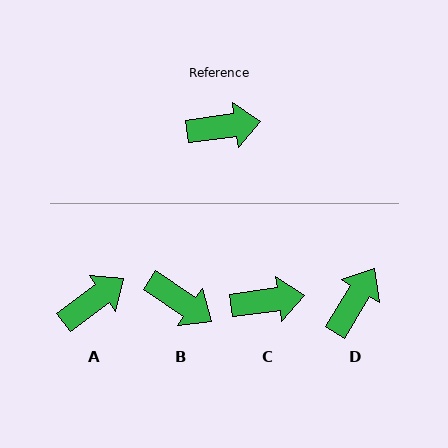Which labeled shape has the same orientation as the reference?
C.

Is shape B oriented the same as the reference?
No, it is off by about 41 degrees.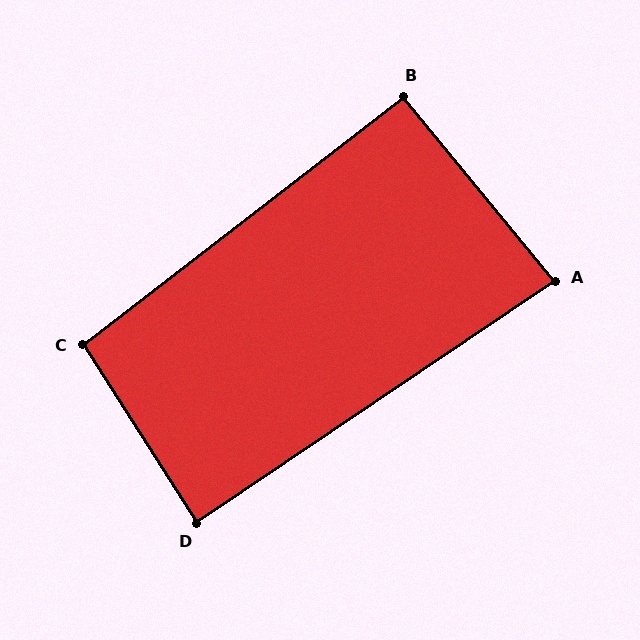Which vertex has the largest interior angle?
C, at approximately 95 degrees.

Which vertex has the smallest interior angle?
A, at approximately 85 degrees.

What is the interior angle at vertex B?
Approximately 92 degrees (approximately right).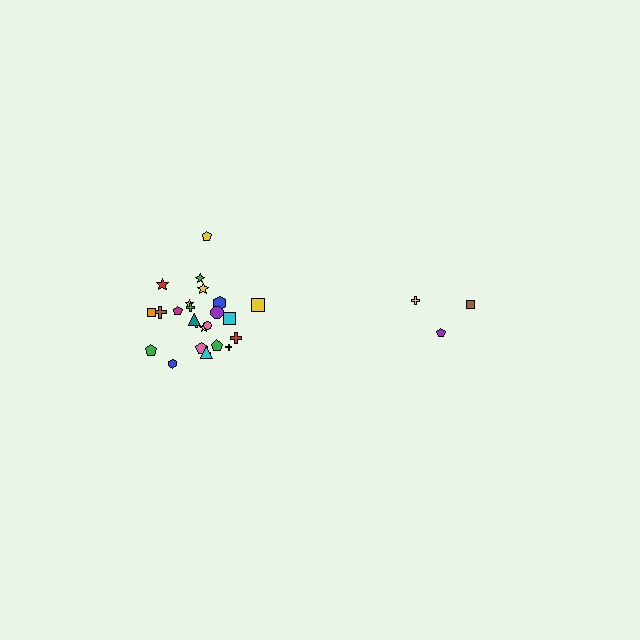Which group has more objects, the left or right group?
The left group.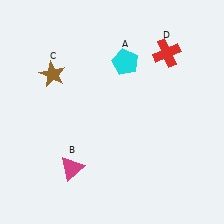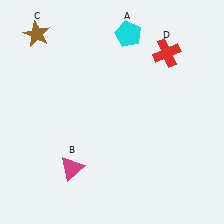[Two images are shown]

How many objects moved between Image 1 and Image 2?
2 objects moved between the two images.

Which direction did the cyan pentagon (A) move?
The cyan pentagon (A) moved up.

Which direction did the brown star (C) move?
The brown star (C) moved up.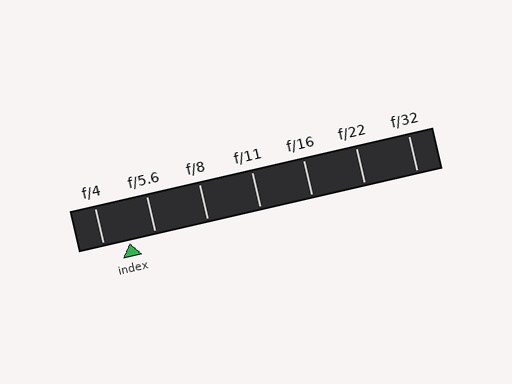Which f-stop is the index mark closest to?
The index mark is closest to f/4.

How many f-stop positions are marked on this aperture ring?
There are 7 f-stop positions marked.